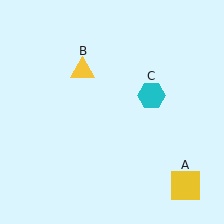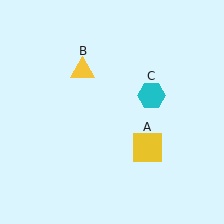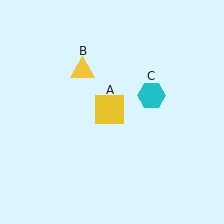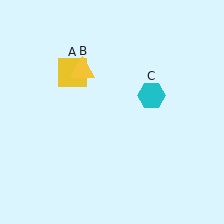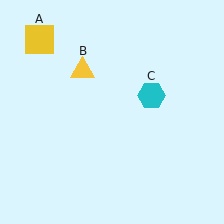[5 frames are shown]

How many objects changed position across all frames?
1 object changed position: yellow square (object A).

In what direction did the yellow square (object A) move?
The yellow square (object A) moved up and to the left.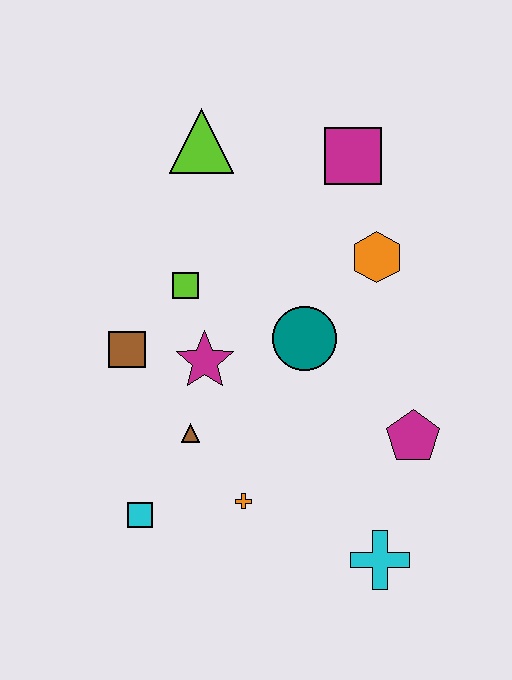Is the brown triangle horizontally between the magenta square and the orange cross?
No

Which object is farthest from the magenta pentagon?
The lime triangle is farthest from the magenta pentagon.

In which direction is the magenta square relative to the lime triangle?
The magenta square is to the right of the lime triangle.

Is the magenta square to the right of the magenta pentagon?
No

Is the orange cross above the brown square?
No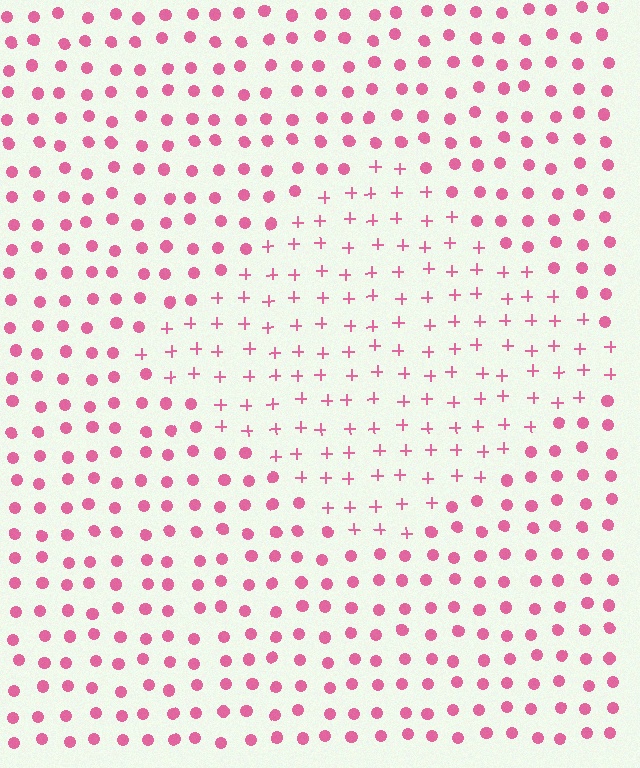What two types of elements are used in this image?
The image uses plus signs inside the diamond region and circles outside it.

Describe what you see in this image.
The image is filled with small pink elements arranged in a uniform grid. A diamond-shaped region contains plus signs, while the surrounding area contains circles. The boundary is defined purely by the change in element shape.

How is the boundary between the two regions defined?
The boundary is defined by a change in element shape: plus signs inside vs. circles outside. All elements share the same color and spacing.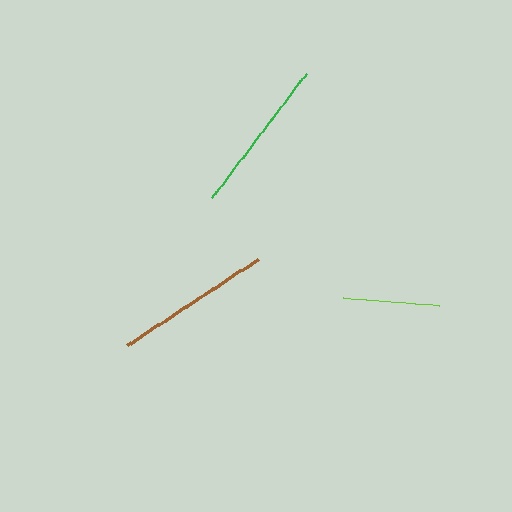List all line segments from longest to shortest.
From longest to shortest: brown, green, lime.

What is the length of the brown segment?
The brown segment is approximately 157 pixels long.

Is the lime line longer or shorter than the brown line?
The brown line is longer than the lime line.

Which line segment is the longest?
The brown line is the longest at approximately 157 pixels.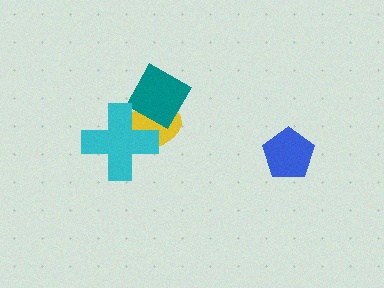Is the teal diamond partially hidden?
Yes, it is partially covered by another shape.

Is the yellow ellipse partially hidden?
Yes, it is partially covered by another shape.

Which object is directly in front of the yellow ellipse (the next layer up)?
The teal diamond is directly in front of the yellow ellipse.